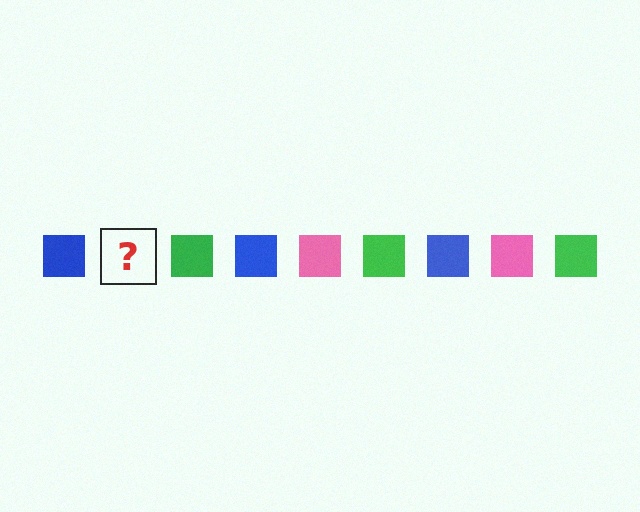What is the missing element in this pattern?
The missing element is a pink square.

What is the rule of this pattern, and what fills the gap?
The rule is that the pattern cycles through blue, pink, green squares. The gap should be filled with a pink square.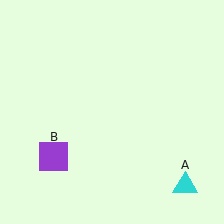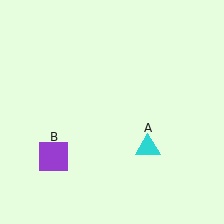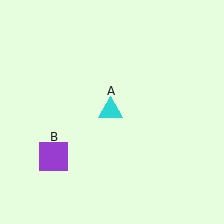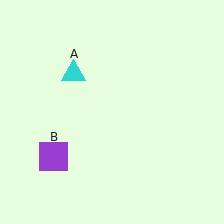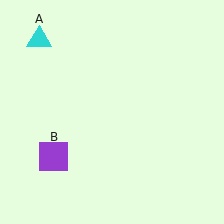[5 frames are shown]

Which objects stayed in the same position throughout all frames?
Purple square (object B) remained stationary.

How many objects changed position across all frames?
1 object changed position: cyan triangle (object A).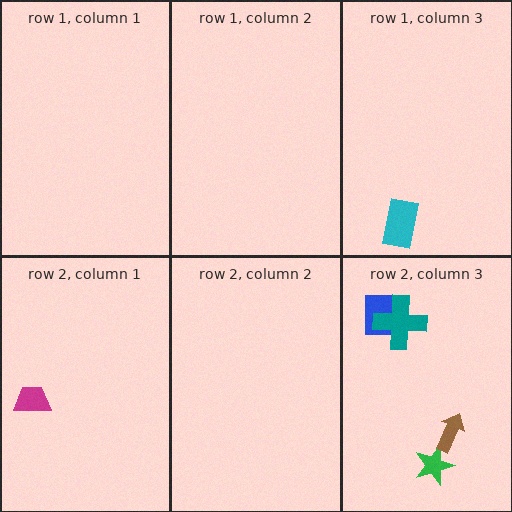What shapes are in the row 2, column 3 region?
The green star, the brown arrow, the blue square, the teal cross.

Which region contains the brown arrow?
The row 2, column 3 region.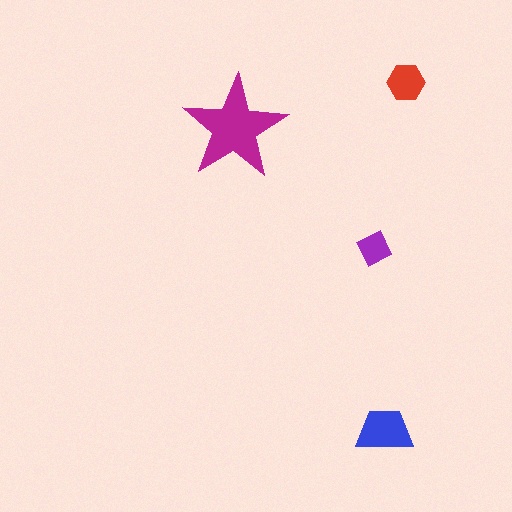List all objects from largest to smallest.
The magenta star, the blue trapezoid, the red hexagon, the purple diamond.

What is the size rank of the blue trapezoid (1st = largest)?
2nd.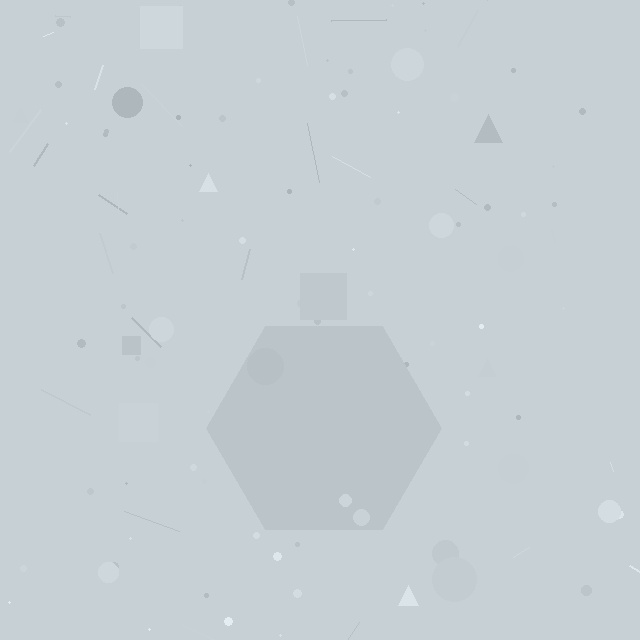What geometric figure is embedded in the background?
A hexagon is embedded in the background.